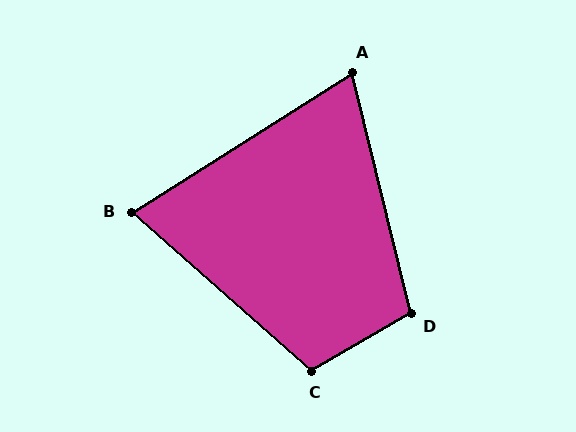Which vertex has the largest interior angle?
C, at approximately 108 degrees.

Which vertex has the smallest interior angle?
A, at approximately 72 degrees.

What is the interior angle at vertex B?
Approximately 74 degrees (acute).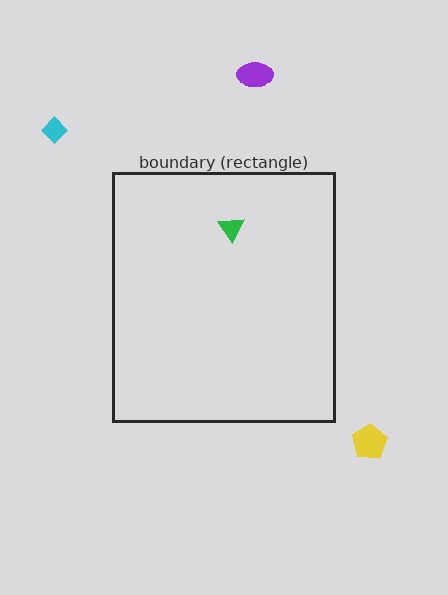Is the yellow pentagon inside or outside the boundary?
Outside.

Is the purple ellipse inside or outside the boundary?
Outside.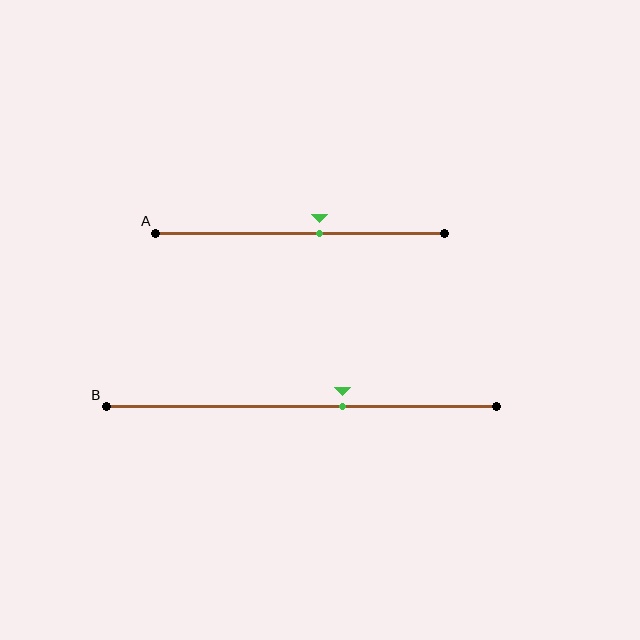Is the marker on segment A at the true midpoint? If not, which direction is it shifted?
No, the marker on segment A is shifted to the right by about 7% of the segment length.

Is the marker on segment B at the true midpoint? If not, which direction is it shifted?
No, the marker on segment B is shifted to the right by about 11% of the segment length.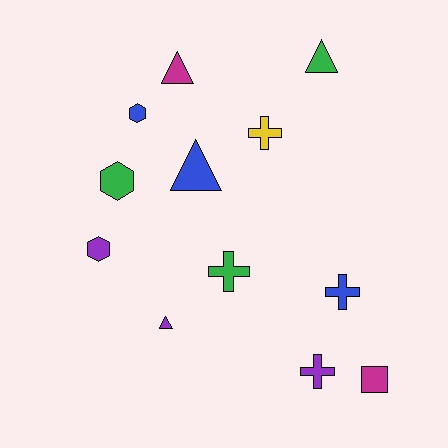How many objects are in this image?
There are 12 objects.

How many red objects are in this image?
There are no red objects.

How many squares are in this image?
There is 1 square.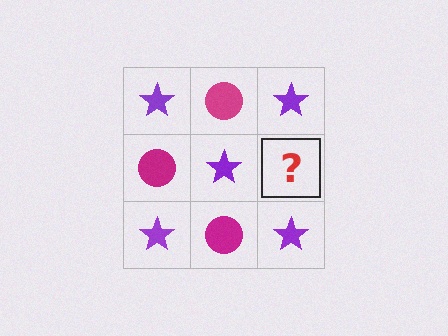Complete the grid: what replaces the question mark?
The question mark should be replaced with a magenta circle.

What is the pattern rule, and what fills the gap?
The rule is that it alternates purple star and magenta circle in a checkerboard pattern. The gap should be filled with a magenta circle.